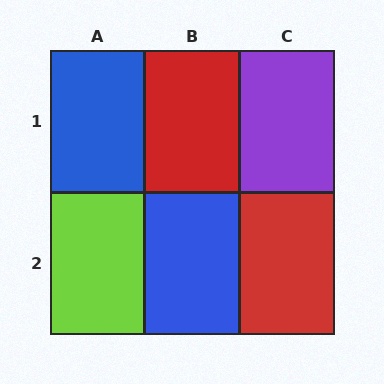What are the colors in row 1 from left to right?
Blue, red, purple.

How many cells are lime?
1 cell is lime.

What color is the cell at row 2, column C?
Red.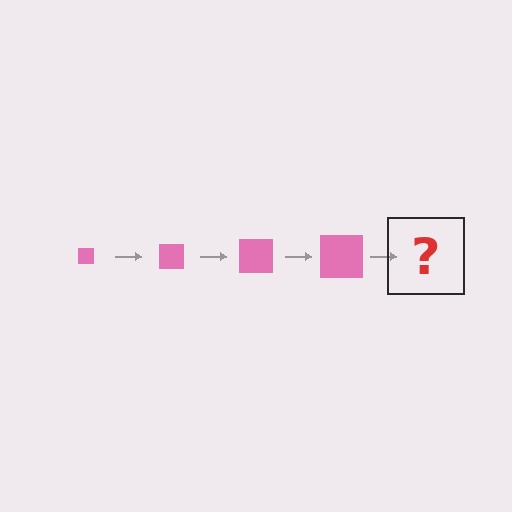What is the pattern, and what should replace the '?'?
The pattern is that the square gets progressively larger each step. The '?' should be a pink square, larger than the previous one.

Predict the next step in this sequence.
The next step is a pink square, larger than the previous one.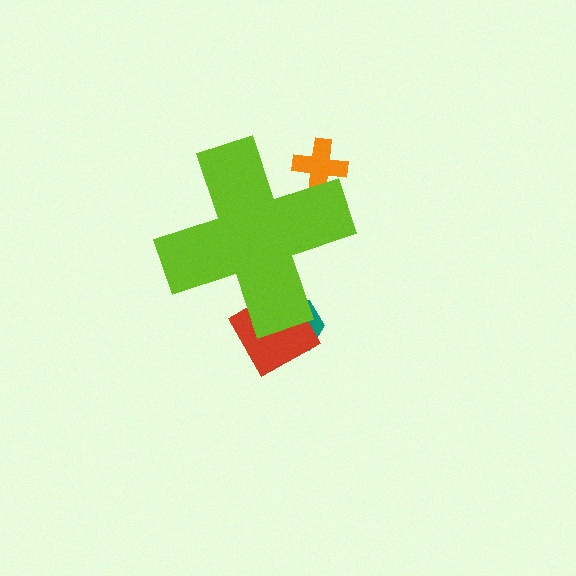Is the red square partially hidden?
Yes, the red square is partially hidden behind the lime cross.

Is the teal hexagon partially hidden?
Yes, the teal hexagon is partially hidden behind the lime cross.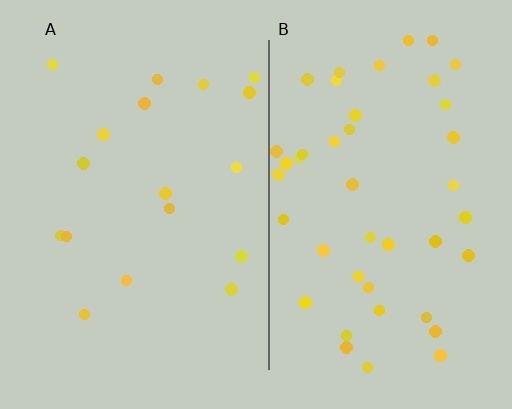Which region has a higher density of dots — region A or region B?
B (the right).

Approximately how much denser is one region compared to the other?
Approximately 2.4× — region B over region A.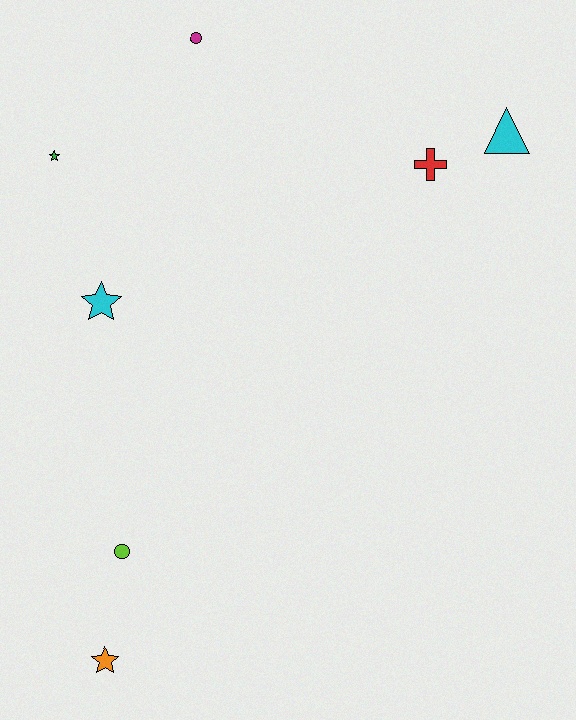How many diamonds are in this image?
There are no diamonds.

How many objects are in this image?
There are 7 objects.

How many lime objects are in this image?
There is 1 lime object.